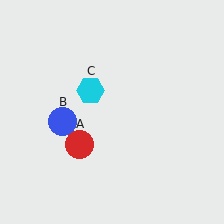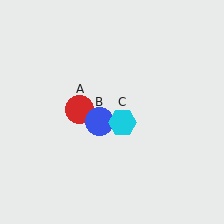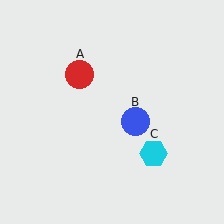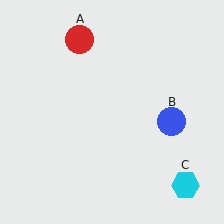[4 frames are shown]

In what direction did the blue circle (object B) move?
The blue circle (object B) moved right.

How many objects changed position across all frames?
3 objects changed position: red circle (object A), blue circle (object B), cyan hexagon (object C).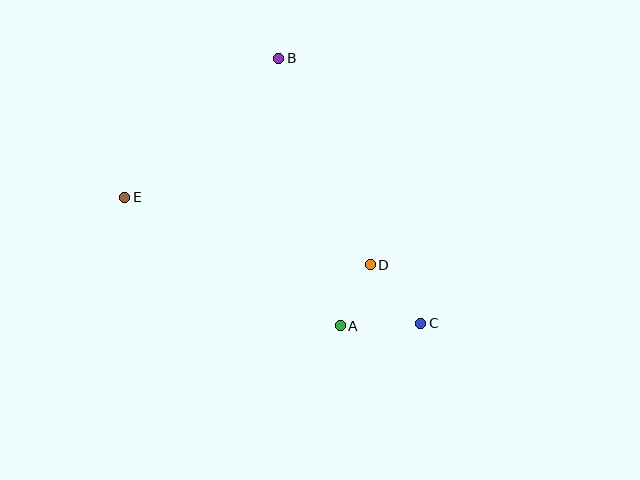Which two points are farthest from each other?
Points C and E are farthest from each other.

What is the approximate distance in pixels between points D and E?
The distance between D and E is approximately 255 pixels.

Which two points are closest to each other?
Points A and D are closest to each other.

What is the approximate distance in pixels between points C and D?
The distance between C and D is approximately 78 pixels.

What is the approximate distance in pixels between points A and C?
The distance between A and C is approximately 81 pixels.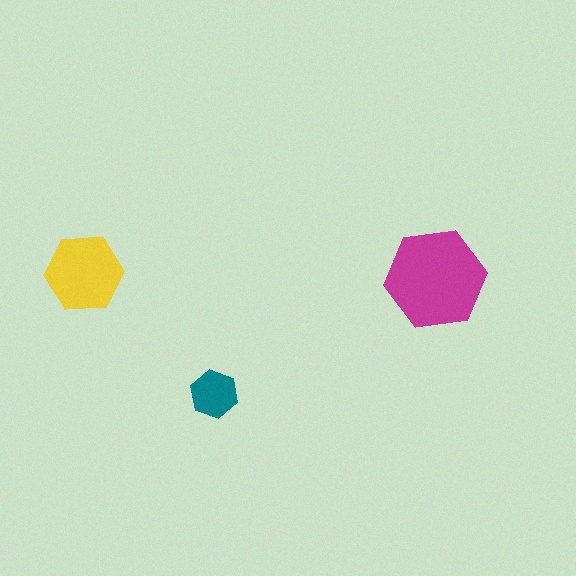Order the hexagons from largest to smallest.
the magenta one, the yellow one, the teal one.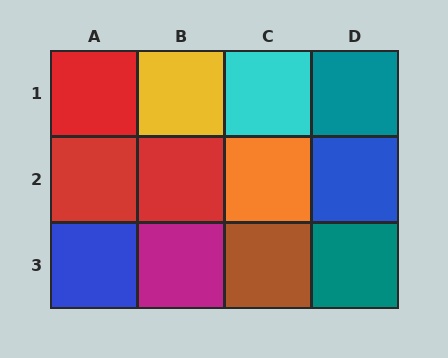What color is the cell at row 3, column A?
Blue.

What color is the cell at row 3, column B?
Magenta.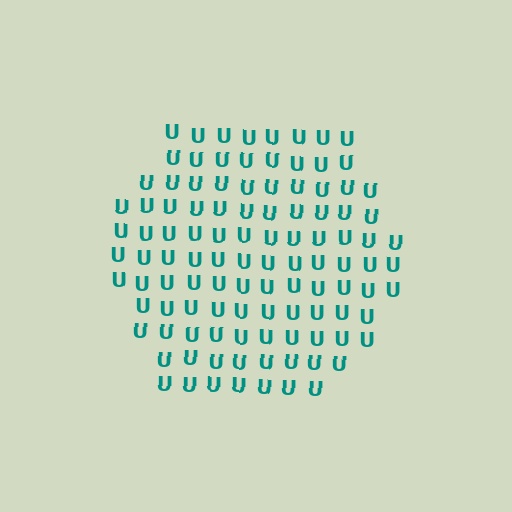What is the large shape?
The large shape is a hexagon.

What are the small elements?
The small elements are letter U's.